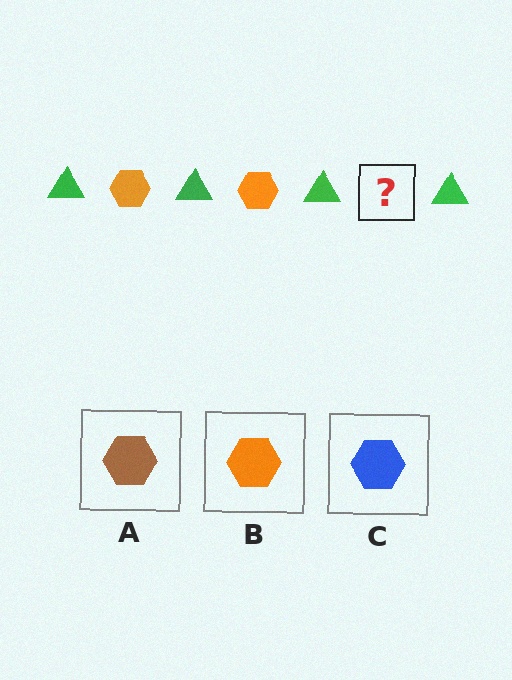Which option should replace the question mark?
Option B.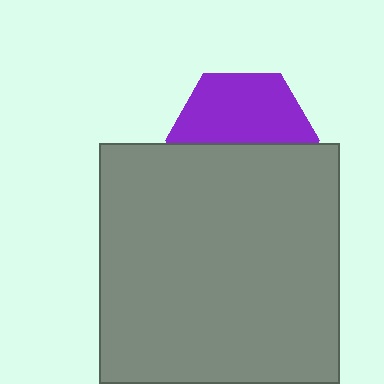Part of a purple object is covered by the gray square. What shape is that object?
It is a hexagon.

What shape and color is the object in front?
The object in front is a gray square.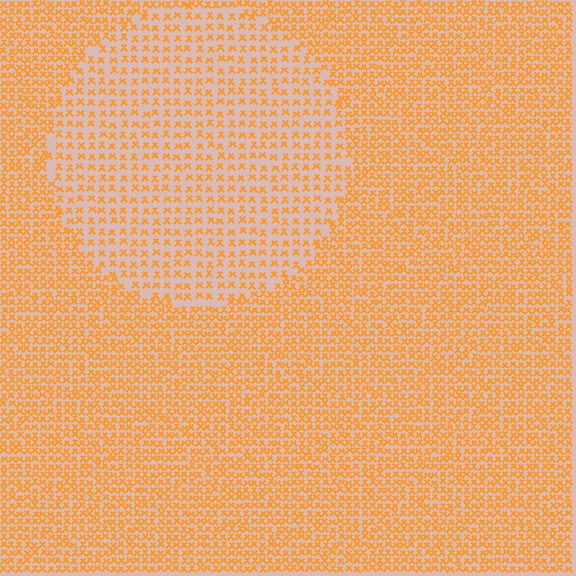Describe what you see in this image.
The image contains small orange elements arranged at two different densities. A circle-shaped region is visible where the elements are less densely packed than the surrounding area.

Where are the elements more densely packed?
The elements are more densely packed outside the circle boundary.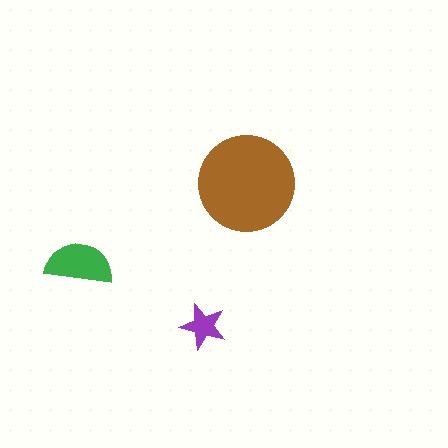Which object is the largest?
The brown circle.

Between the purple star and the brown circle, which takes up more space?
The brown circle.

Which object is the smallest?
The purple star.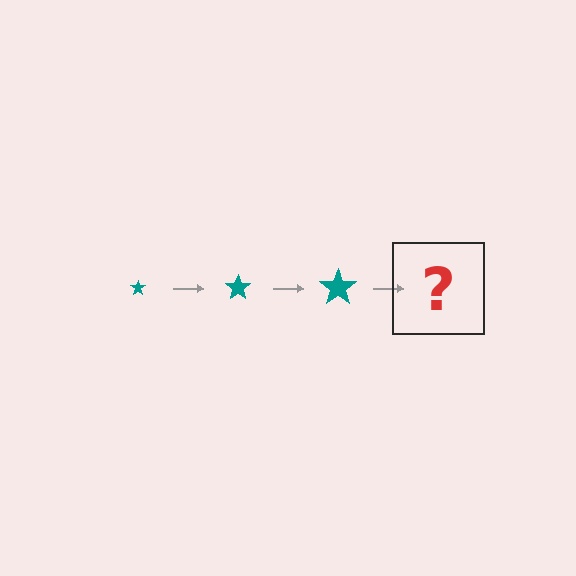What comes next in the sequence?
The next element should be a teal star, larger than the previous one.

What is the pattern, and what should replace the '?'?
The pattern is that the star gets progressively larger each step. The '?' should be a teal star, larger than the previous one.